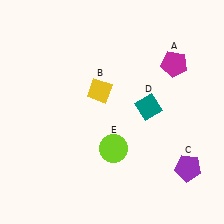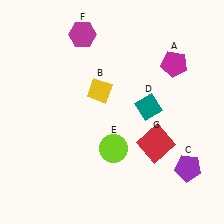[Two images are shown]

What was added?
A magenta hexagon (F), a red square (G) were added in Image 2.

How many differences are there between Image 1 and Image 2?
There are 2 differences between the two images.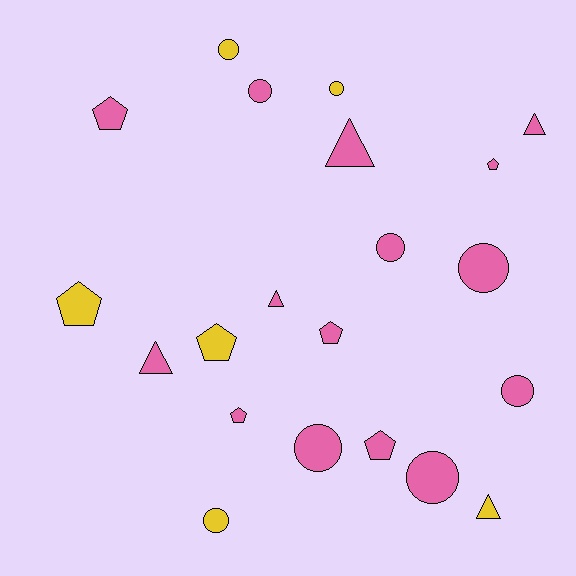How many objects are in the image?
There are 21 objects.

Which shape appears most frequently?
Circle, with 9 objects.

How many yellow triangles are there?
There is 1 yellow triangle.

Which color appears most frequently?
Pink, with 15 objects.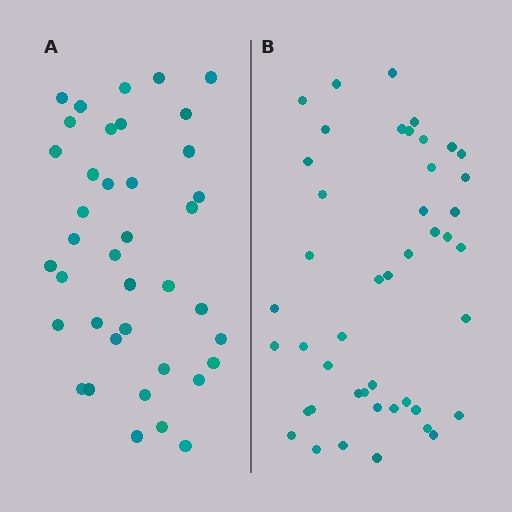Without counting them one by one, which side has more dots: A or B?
Region B (the right region) has more dots.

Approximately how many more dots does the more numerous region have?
Region B has about 6 more dots than region A.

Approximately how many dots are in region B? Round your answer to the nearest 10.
About 40 dots. (The exact count is 45, which rounds to 40.)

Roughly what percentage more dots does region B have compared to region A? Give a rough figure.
About 15% more.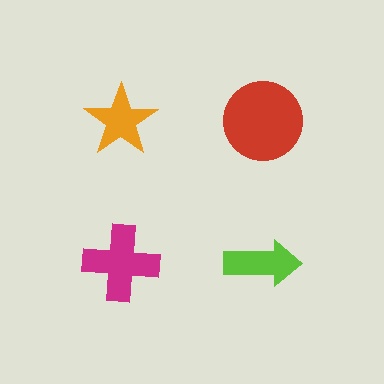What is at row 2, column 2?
A lime arrow.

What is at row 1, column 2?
A red circle.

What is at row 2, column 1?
A magenta cross.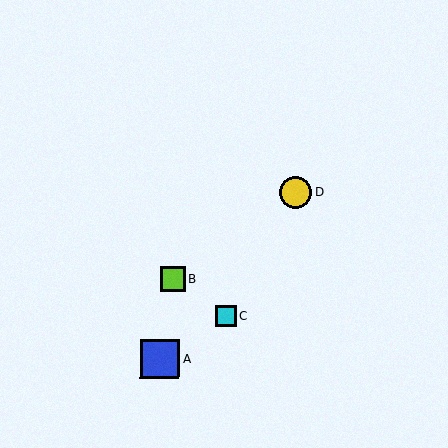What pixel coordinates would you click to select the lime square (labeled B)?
Click at (173, 279) to select the lime square B.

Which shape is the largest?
The blue square (labeled A) is the largest.